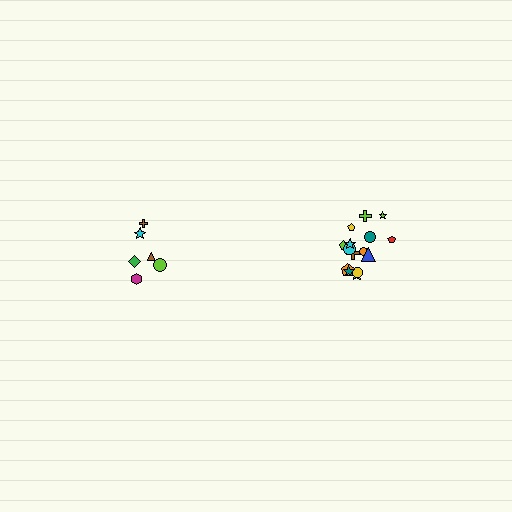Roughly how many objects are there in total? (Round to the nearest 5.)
Roughly 20 objects in total.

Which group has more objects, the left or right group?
The right group.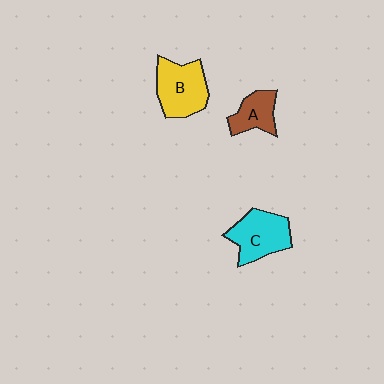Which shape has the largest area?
Shape B (yellow).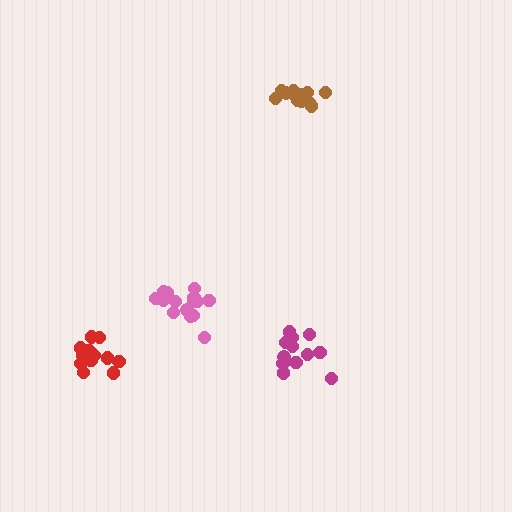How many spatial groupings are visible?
There are 4 spatial groupings.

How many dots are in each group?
Group 1: 12 dots, Group 2: 15 dots, Group 3: 12 dots, Group 4: 12 dots (51 total).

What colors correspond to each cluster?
The clusters are colored: brown, pink, magenta, red.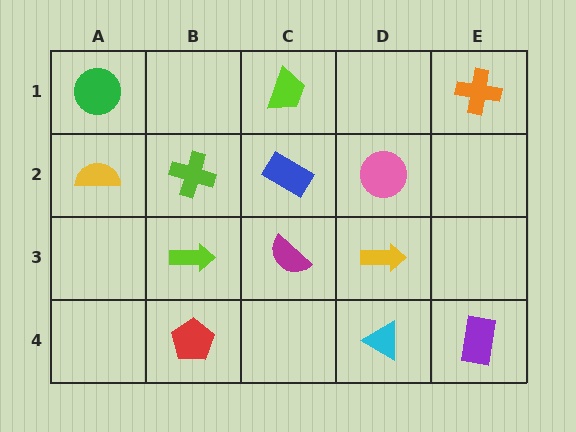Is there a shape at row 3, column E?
No, that cell is empty.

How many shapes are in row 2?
4 shapes.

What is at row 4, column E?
A purple rectangle.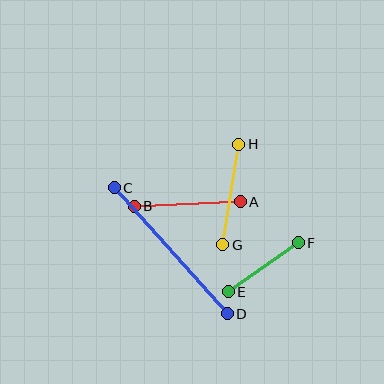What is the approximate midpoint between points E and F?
The midpoint is at approximately (263, 267) pixels.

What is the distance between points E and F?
The distance is approximately 86 pixels.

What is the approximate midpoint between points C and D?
The midpoint is at approximately (171, 251) pixels.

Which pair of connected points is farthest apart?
Points C and D are farthest apart.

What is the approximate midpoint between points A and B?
The midpoint is at approximately (187, 204) pixels.